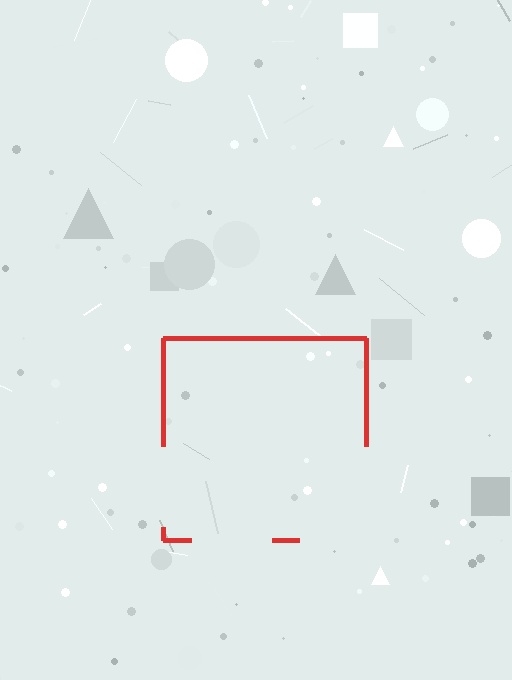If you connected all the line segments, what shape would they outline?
They would outline a square.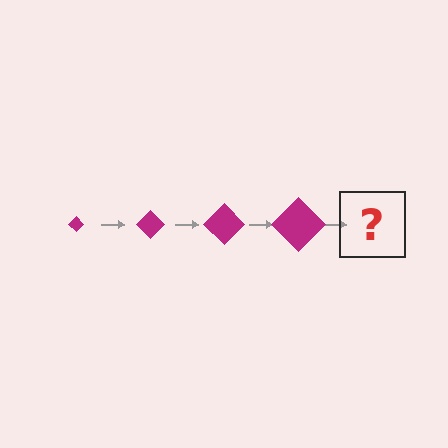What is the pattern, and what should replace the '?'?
The pattern is that the diamond gets progressively larger each step. The '?' should be a magenta diamond, larger than the previous one.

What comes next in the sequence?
The next element should be a magenta diamond, larger than the previous one.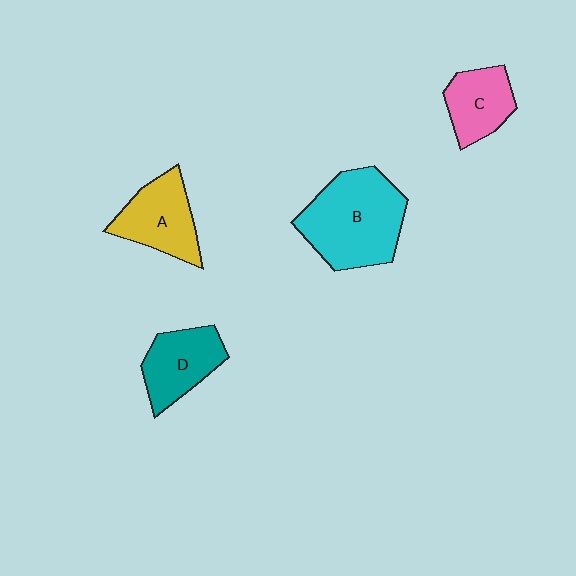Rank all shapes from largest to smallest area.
From largest to smallest: B (cyan), A (yellow), D (teal), C (pink).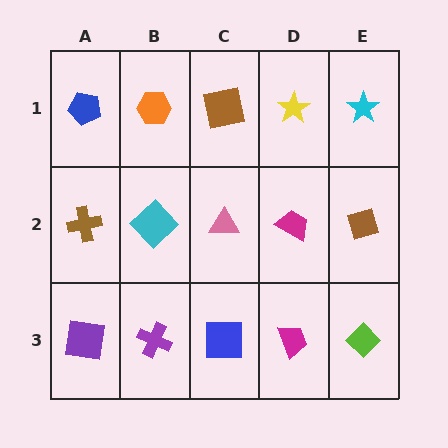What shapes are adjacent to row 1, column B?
A cyan diamond (row 2, column B), a blue pentagon (row 1, column A), a brown square (row 1, column C).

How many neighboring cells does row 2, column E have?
3.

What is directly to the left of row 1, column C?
An orange hexagon.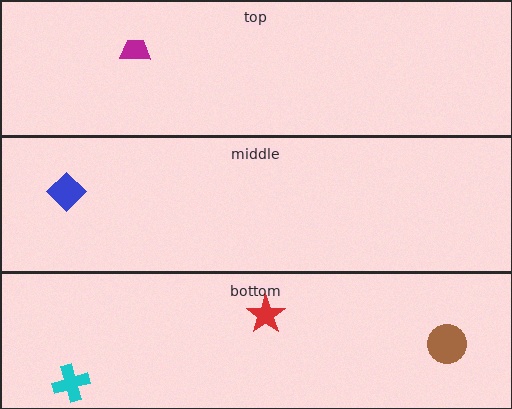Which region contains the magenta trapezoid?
The top region.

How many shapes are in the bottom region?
3.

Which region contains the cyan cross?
The bottom region.